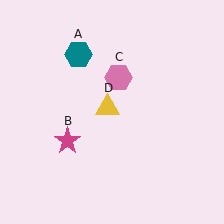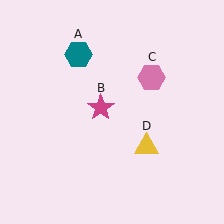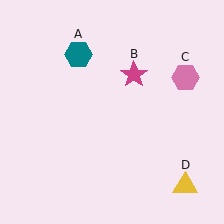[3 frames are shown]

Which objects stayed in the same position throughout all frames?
Teal hexagon (object A) remained stationary.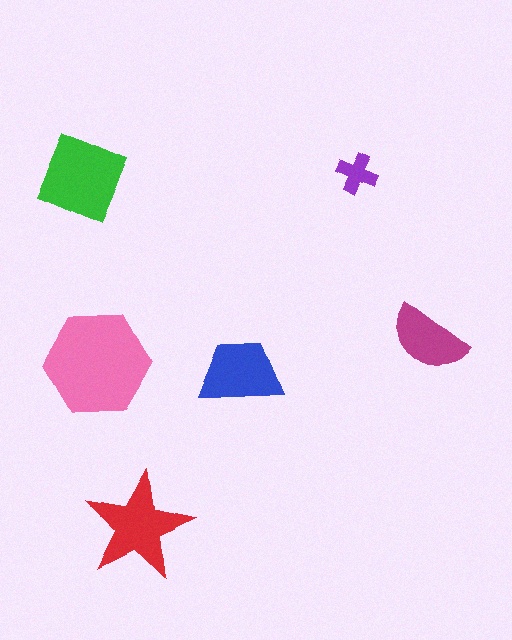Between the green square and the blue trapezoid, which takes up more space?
The green square.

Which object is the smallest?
The purple cross.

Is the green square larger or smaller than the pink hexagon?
Smaller.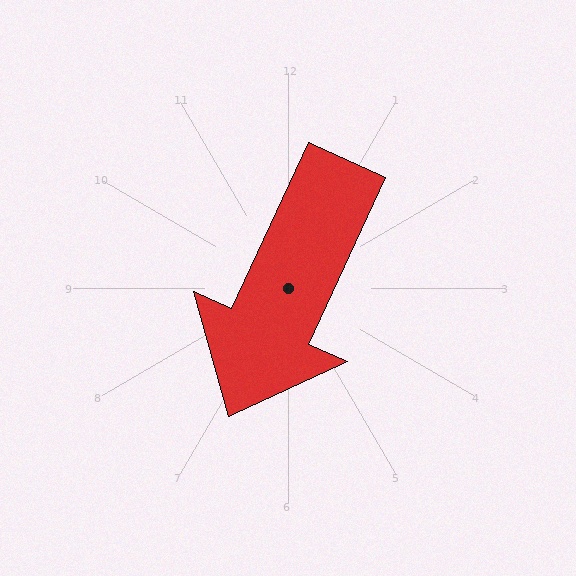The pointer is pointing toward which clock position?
Roughly 7 o'clock.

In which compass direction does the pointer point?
Southwest.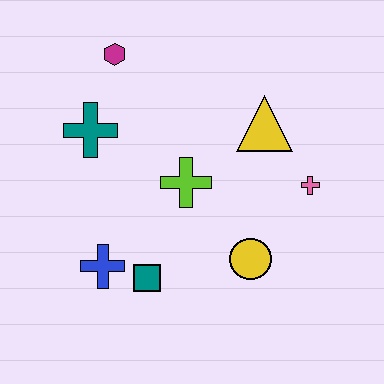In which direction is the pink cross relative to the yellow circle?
The pink cross is above the yellow circle.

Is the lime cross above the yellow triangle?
No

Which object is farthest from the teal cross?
The pink cross is farthest from the teal cross.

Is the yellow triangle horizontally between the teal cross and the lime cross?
No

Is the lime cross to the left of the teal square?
No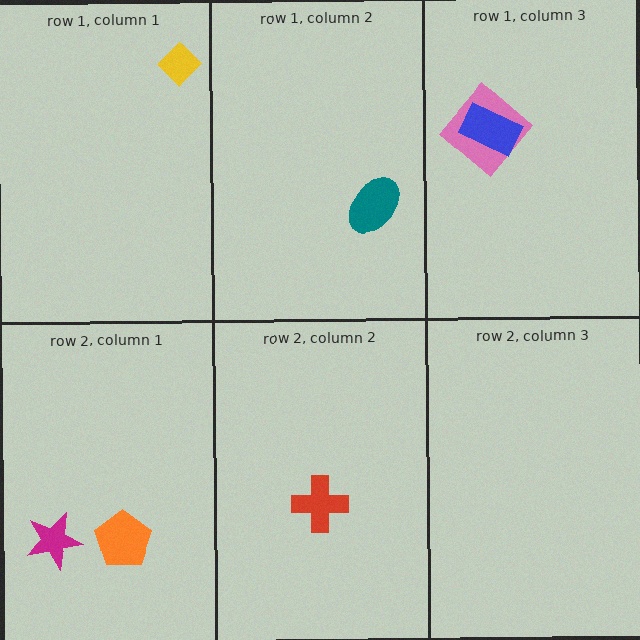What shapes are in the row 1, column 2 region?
The teal ellipse.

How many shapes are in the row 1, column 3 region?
2.